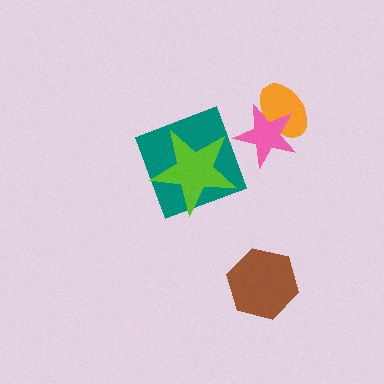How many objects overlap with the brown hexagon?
0 objects overlap with the brown hexagon.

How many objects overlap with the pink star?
1 object overlaps with the pink star.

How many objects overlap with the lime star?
1 object overlaps with the lime star.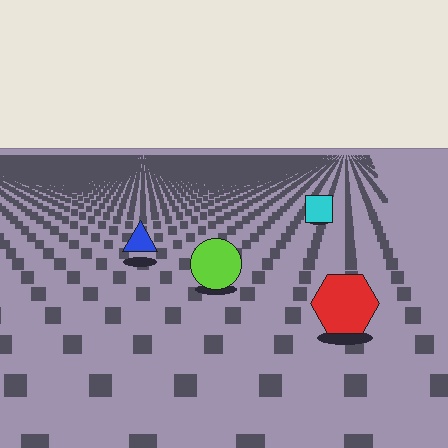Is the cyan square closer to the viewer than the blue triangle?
No. The blue triangle is closer — you can tell from the texture gradient: the ground texture is coarser near it.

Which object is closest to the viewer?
The red hexagon is closest. The texture marks near it are larger and more spread out.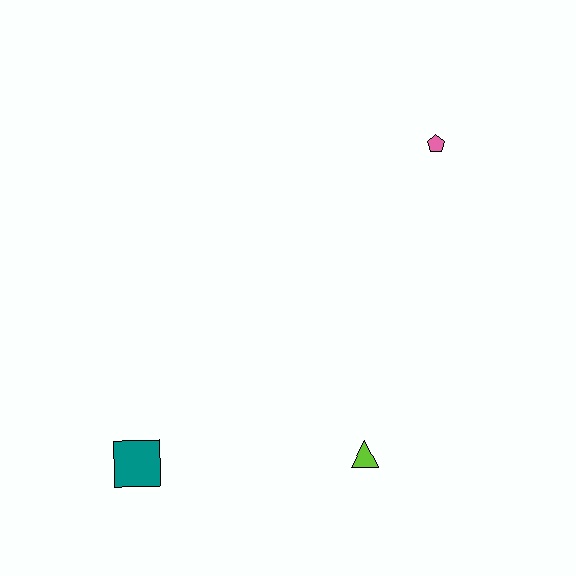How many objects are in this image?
There are 3 objects.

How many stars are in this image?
There are no stars.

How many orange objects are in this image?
There are no orange objects.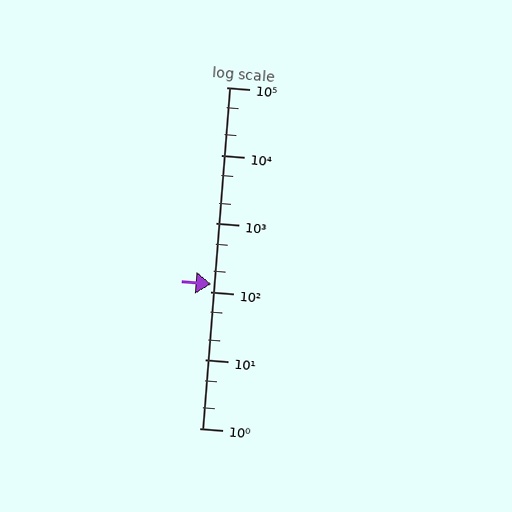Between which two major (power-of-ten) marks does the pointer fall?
The pointer is between 100 and 1000.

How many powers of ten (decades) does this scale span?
The scale spans 5 decades, from 1 to 100000.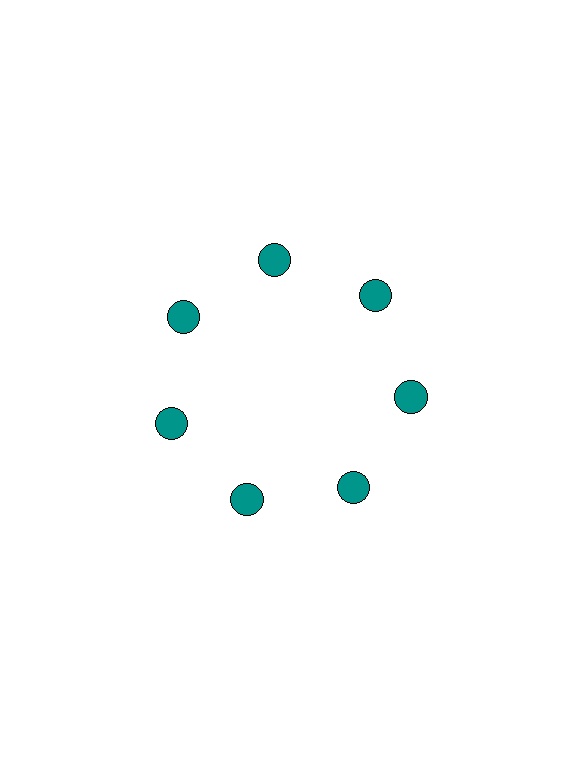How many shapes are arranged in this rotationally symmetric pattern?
There are 7 shapes, arranged in 7 groups of 1.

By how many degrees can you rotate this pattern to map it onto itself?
The pattern maps onto itself every 51 degrees of rotation.